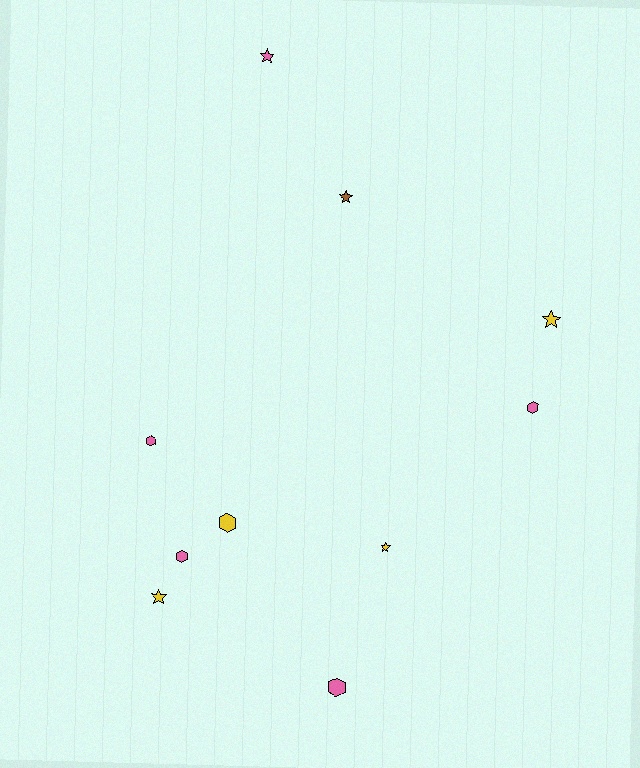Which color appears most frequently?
Pink, with 5 objects.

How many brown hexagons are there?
There are no brown hexagons.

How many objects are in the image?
There are 10 objects.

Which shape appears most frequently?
Star, with 5 objects.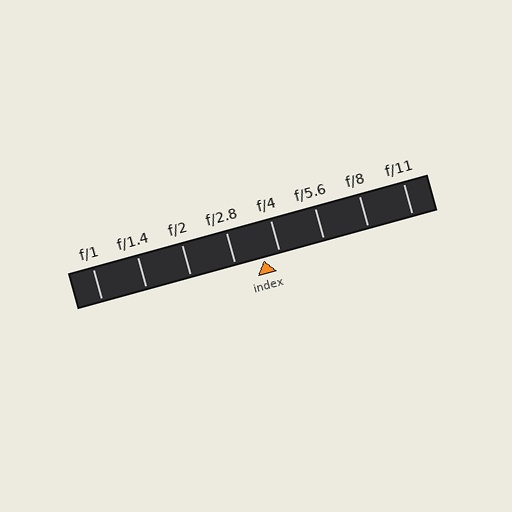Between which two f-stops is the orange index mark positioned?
The index mark is between f/2.8 and f/4.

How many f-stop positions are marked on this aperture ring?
There are 8 f-stop positions marked.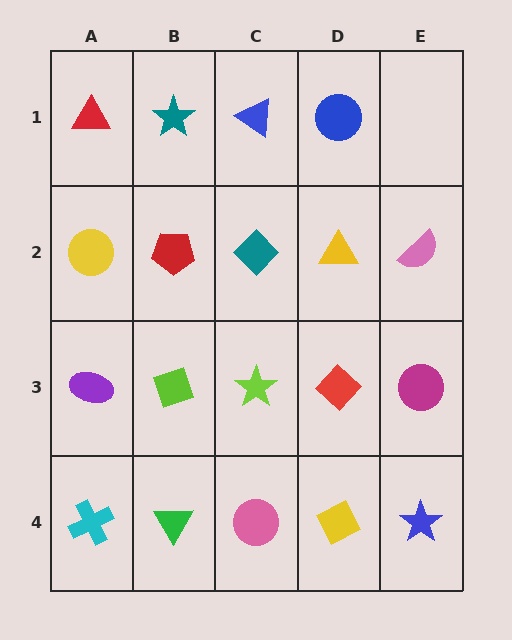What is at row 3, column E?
A magenta circle.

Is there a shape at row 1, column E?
No, that cell is empty.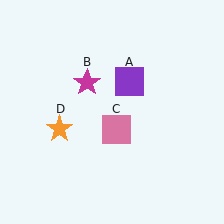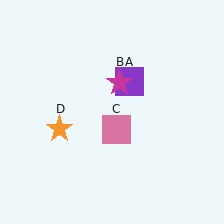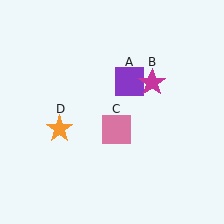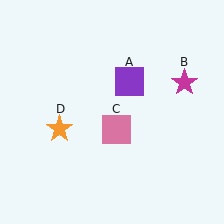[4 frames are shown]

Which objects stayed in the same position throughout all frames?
Purple square (object A) and pink square (object C) and orange star (object D) remained stationary.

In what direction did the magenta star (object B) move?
The magenta star (object B) moved right.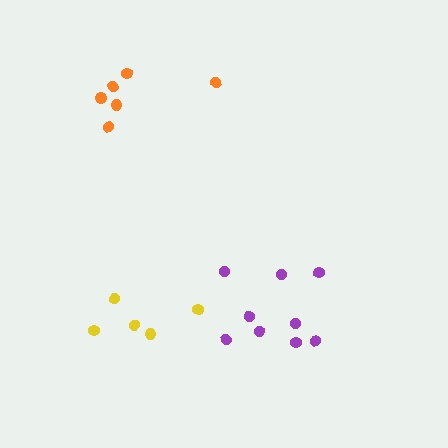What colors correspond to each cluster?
The clusters are colored: orange, yellow, purple.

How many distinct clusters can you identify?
There are 3 distinct clusters.